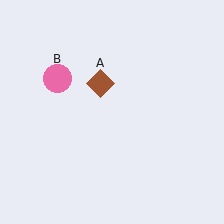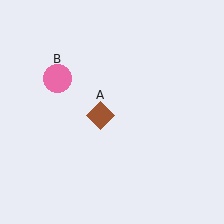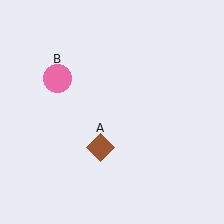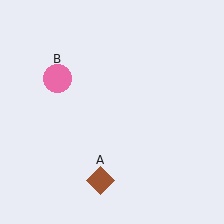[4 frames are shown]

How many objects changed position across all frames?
1 object changed position: brown diamond (object A).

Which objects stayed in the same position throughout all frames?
Pink circle (object B) remained stationary.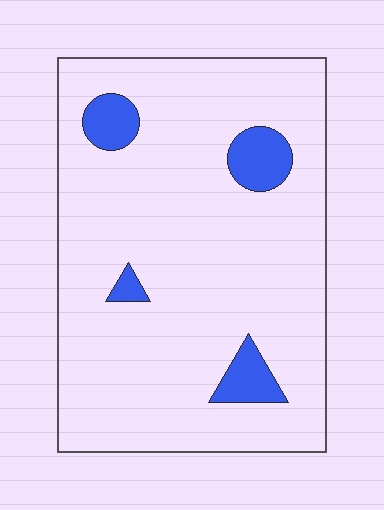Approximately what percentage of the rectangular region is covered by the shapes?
Approximately 10%.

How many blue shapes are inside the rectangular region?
4.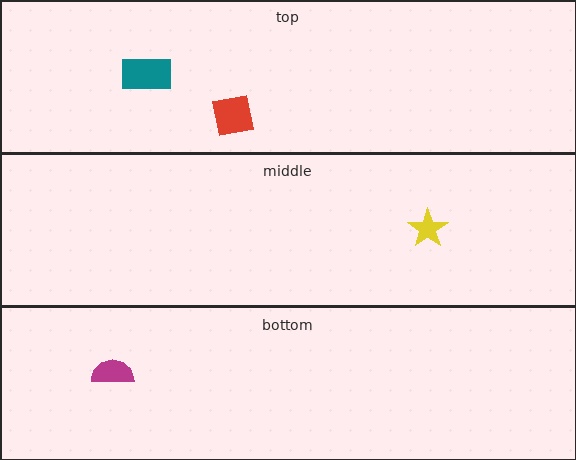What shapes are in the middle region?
The yellow star.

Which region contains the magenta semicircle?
The bottom region.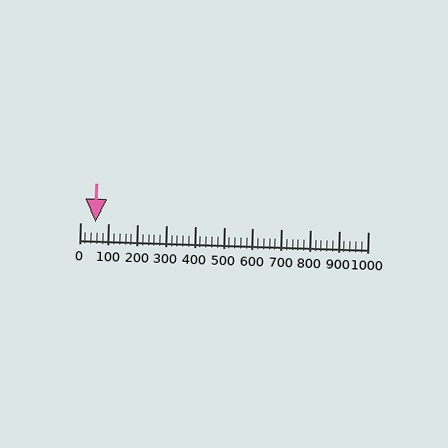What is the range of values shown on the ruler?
The ruler shows values from 0 to 1000.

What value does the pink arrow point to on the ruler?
The pink arrow points to approximately 53.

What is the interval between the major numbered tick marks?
The major tick marks are spaced 100 units apart.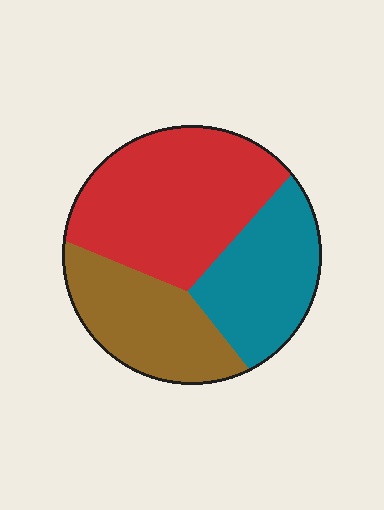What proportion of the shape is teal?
Teal takes up about one quarter (1/4) of the shape.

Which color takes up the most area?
Red, at roughly 45%.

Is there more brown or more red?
Red.